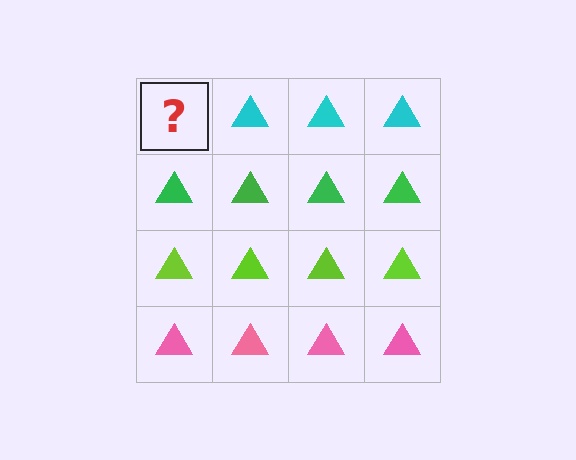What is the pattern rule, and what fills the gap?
The rule is that each row has a consistent color. The gap should be filled with a cyan triangle.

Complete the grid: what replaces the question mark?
The question mark should be replaced with a cyan triangle.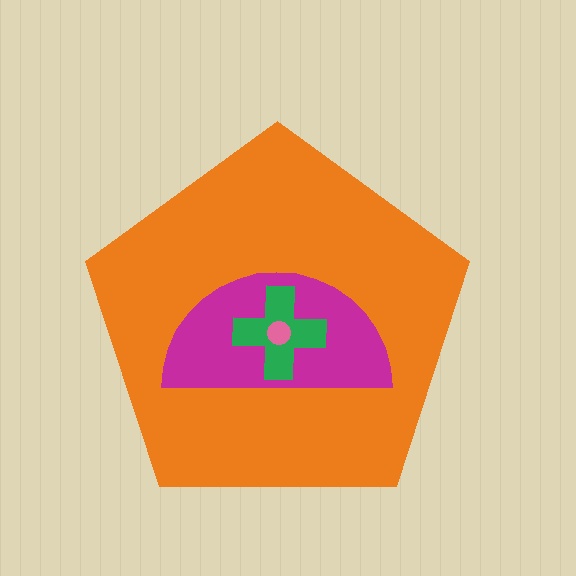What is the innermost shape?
The pink circle.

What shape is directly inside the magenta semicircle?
The green cross.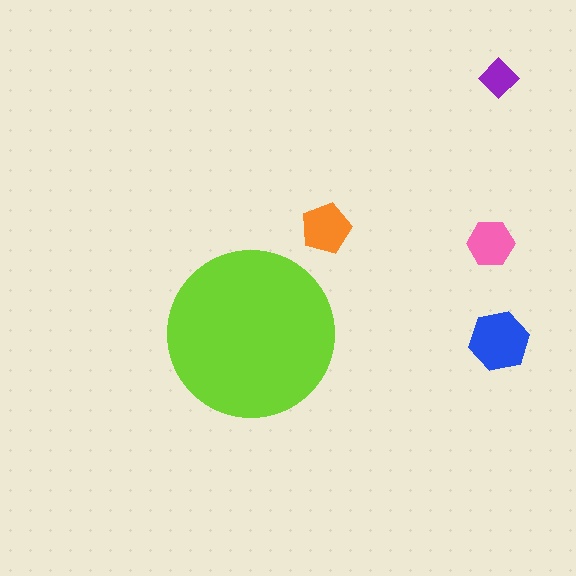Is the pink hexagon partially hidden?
No, the pink hexagon is fully visible.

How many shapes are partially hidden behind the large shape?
0 shapes are partially hidden.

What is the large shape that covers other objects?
A lime circle.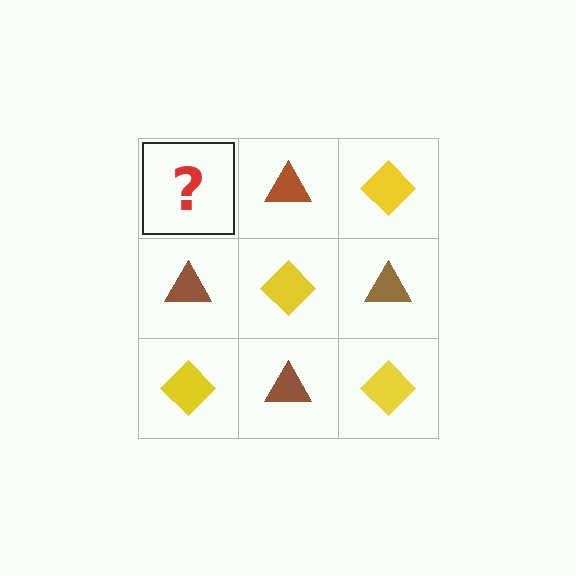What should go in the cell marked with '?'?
The missing cell should contain a yellow diamond.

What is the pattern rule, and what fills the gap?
The rule is that it alternates yellow diamond and brown triangle in a checkerboard pattern. The gap should be filled with a yellow diamond.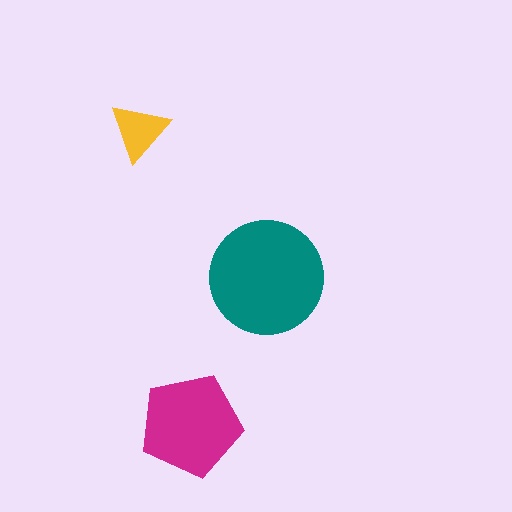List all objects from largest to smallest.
The teal circle, the magenta pentagon, the yellow triangle.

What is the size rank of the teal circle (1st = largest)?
1st.